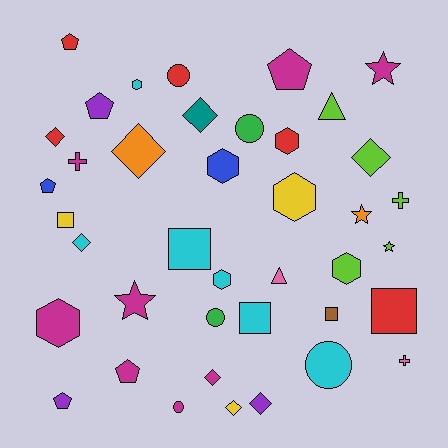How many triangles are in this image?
There are 2 triangles.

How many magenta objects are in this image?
There are 8 magenta objects.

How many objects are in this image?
There are 40 objects.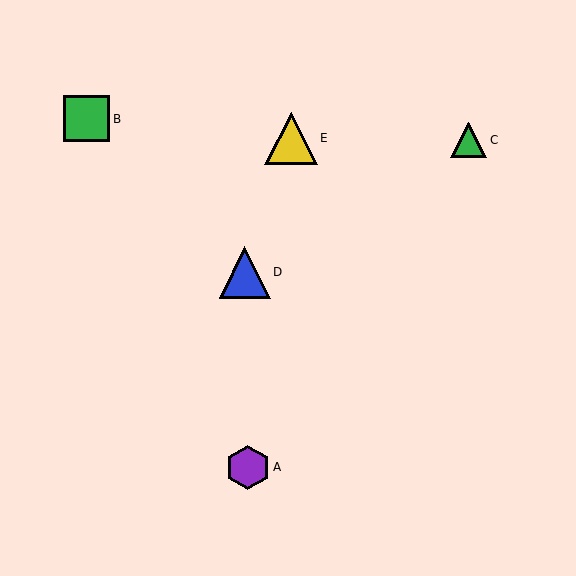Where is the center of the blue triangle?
The center of the blue triangle is at (245, 272).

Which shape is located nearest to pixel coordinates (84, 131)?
The green square (labeled B) at (87, 119) is nearest to that location.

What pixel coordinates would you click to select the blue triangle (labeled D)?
Click at (245, 272) to select the blue triangle D.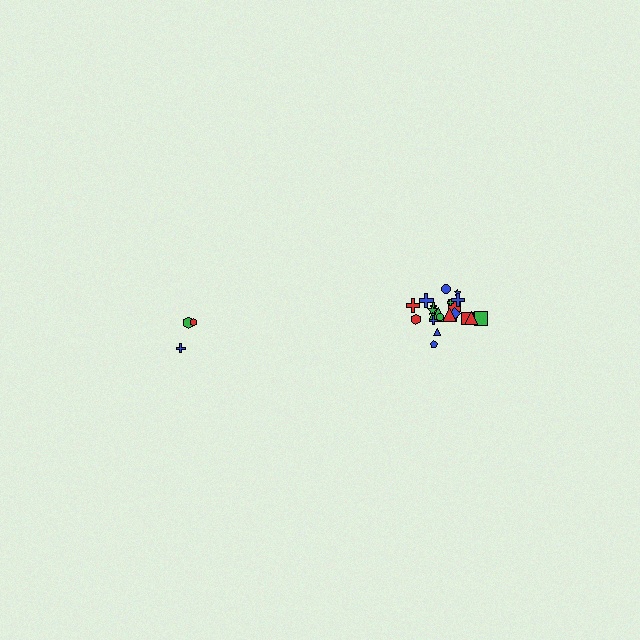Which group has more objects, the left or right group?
The right group.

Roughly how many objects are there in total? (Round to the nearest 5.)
Roughly 25 objects in total.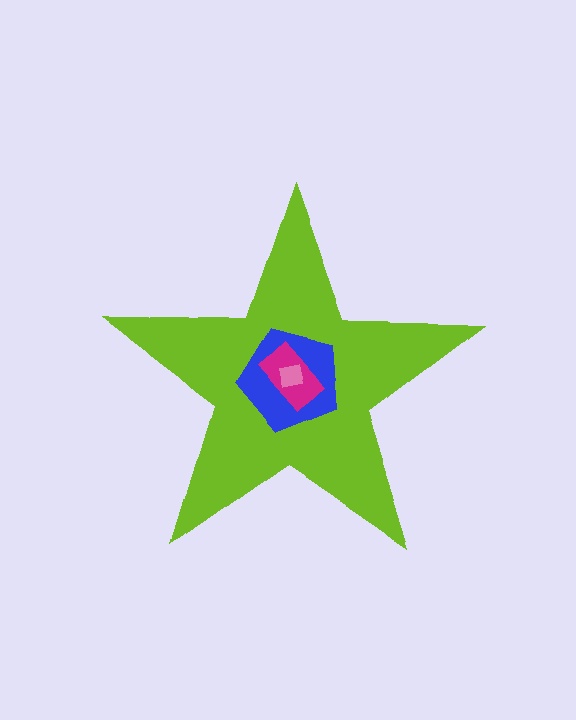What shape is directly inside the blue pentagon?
The magenta rectangle.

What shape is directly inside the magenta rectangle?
The pink square.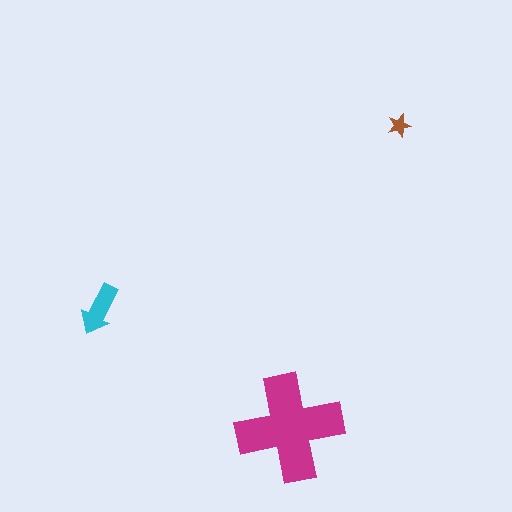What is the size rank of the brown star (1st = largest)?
3rd.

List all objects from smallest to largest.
The brown star, the cyan arrow, the magenta cross.